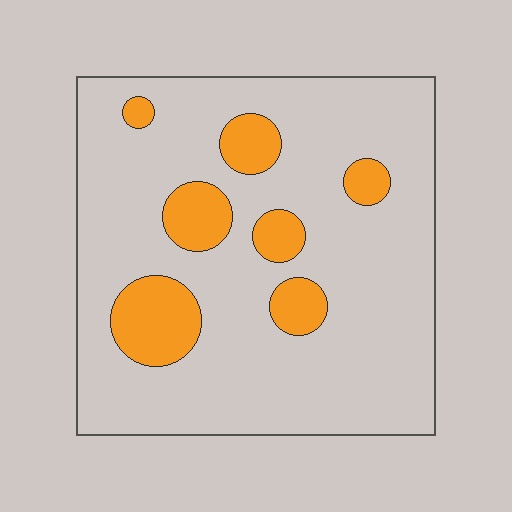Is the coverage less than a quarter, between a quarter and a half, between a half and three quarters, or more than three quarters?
Less than a quarter.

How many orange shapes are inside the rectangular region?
7.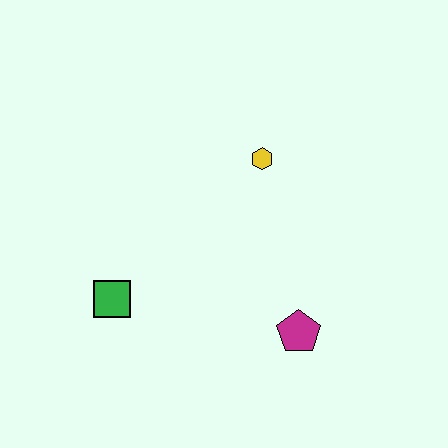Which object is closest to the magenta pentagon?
The yellow hexagon is closest to the magenta pentagon.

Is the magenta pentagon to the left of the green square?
No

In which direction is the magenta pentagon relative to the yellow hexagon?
The magenta pentagon is below the yellow hexagon.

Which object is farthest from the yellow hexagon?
The green square is farthest from the yellow hexagon.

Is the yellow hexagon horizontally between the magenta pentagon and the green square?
Yes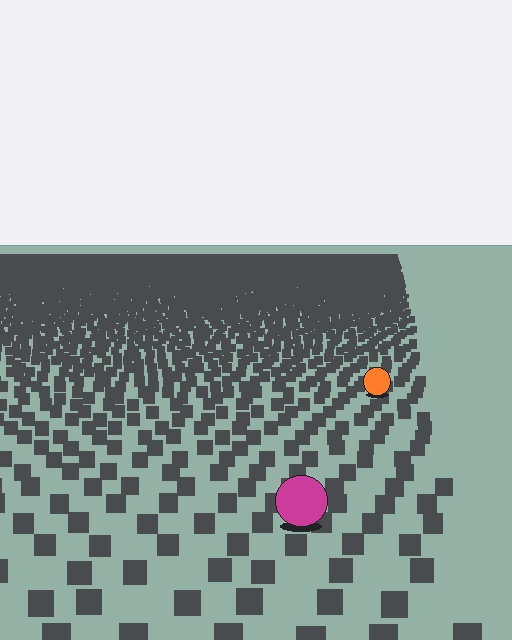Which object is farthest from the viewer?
The orange circle is farthest from the viewer. It appears smaller and the ground texture around it is denser.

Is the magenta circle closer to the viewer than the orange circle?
Yes. The magenta circle is closer — you can tell from the texture gradient: the ground texture is coarser near it.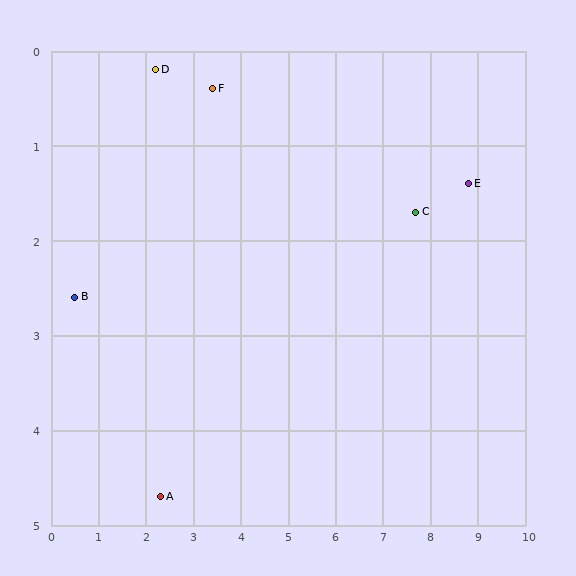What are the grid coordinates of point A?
Point A is at approximately (2.3, 4.7).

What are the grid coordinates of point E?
Point E is at approximately (8.8, 1.4).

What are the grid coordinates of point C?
Point C is at approximately (7.7, 1.7).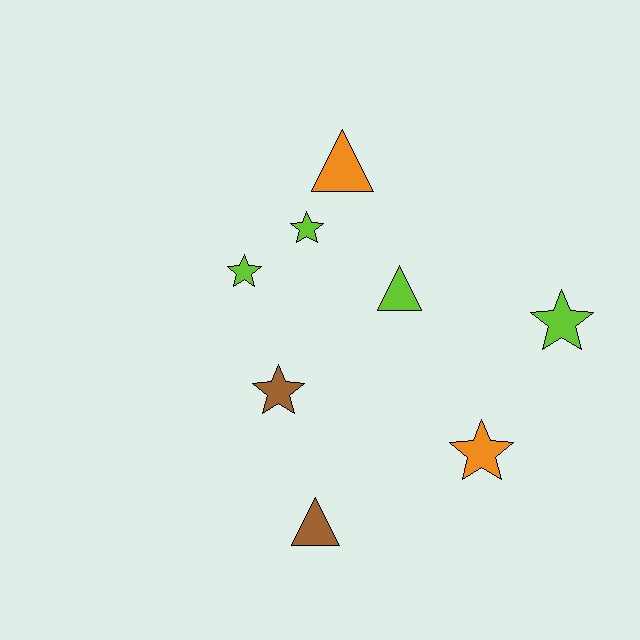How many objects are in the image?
There are 8 objects.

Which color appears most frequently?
Lime, with 4 objects.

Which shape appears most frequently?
Star, with 5 objects.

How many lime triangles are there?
There is 1 lime triangle.